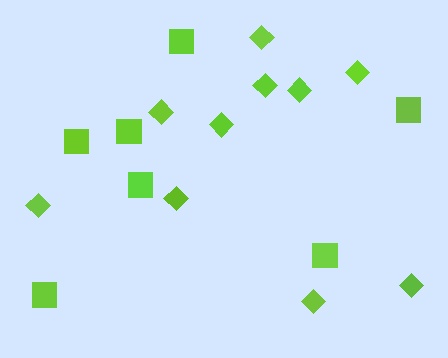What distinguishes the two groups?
There are 2 groups: one group of squares (7) and one group of diamonds (10).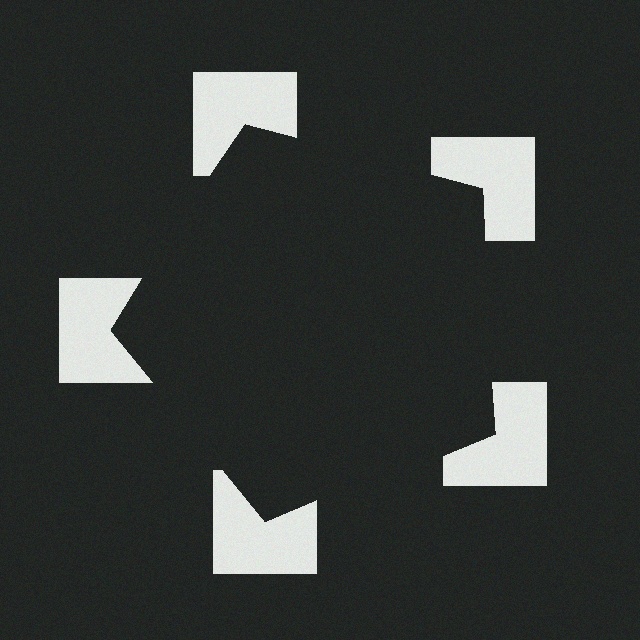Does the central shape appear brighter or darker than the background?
It typically appears slightly darker than the background, even though no actual brightness change is drawn.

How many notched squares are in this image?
There are 5 — one at each vertex of the illusory pentagon.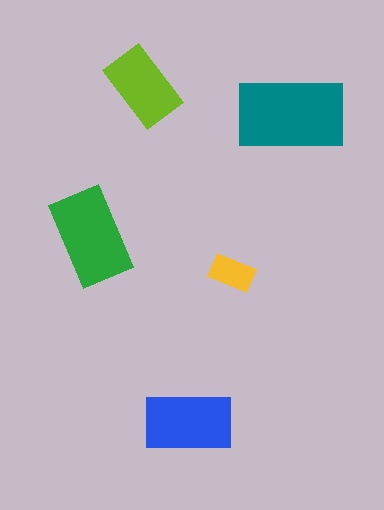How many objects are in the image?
There are 5 objects in the image.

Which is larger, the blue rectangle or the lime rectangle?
The blue one.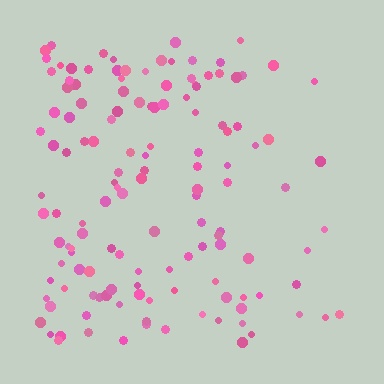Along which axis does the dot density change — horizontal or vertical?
Horizontal.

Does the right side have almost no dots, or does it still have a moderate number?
Still a moderate number, just noticeably fewer than the left.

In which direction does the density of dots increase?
From right to left, with the left side densest.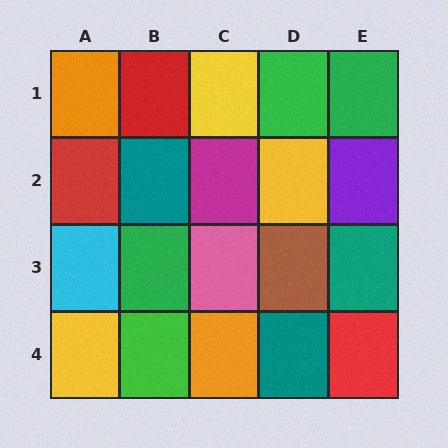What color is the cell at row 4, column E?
Red.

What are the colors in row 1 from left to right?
Orange, red, yellow, green, green.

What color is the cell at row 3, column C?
Pink.